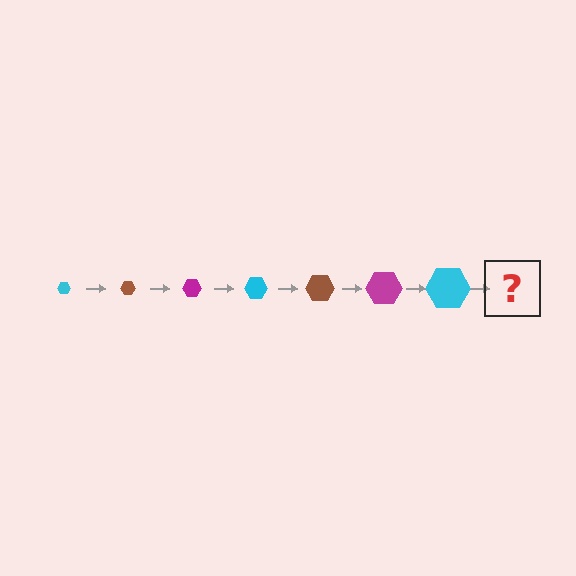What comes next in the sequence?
The next element should be a brown hexagon, larger than the previous one.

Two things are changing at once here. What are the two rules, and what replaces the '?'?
The two rules are that the hexagon grows larger each step and the color cycles through cyan, brown, and magenta. The '?' should be a brown hexagon, larger than the previous one.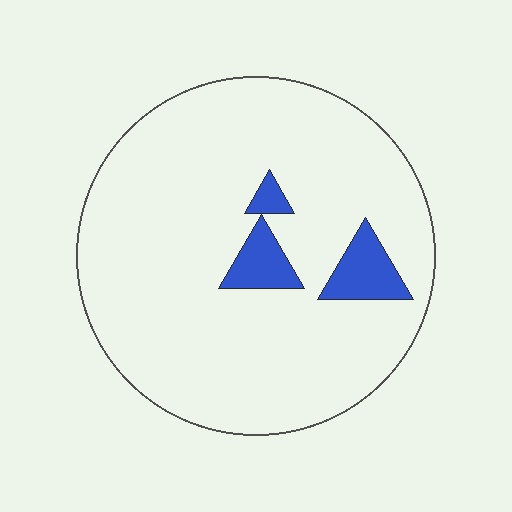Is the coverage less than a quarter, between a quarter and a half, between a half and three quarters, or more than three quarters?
Less than a quarter.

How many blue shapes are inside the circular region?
3.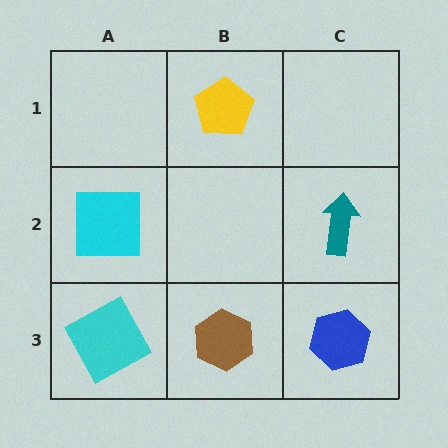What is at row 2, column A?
A cyan square.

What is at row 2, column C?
A teal arrow.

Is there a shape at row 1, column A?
No, that cell is empty.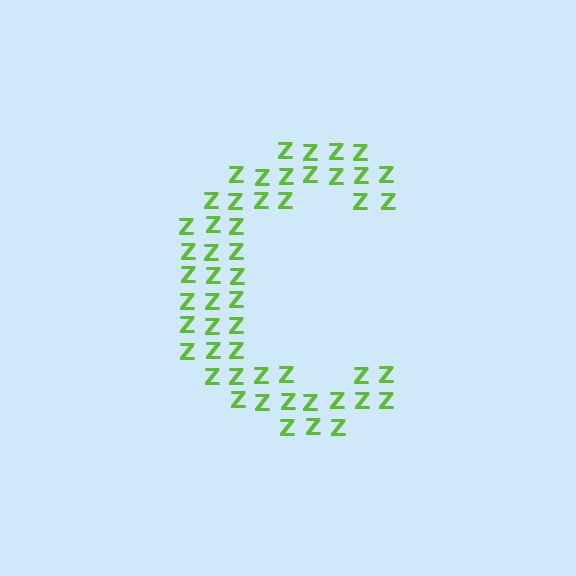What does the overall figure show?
The overall figure shows the letter C.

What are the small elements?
The small elements are letter Z's.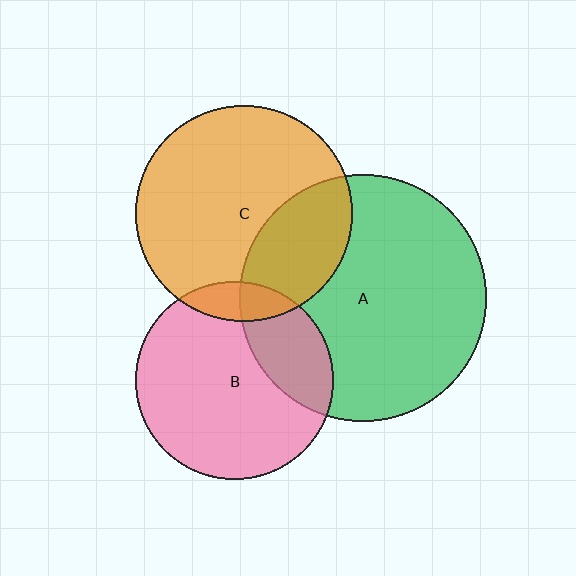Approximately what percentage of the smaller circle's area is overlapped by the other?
Approximately 10%.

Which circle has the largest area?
Circle A (green).